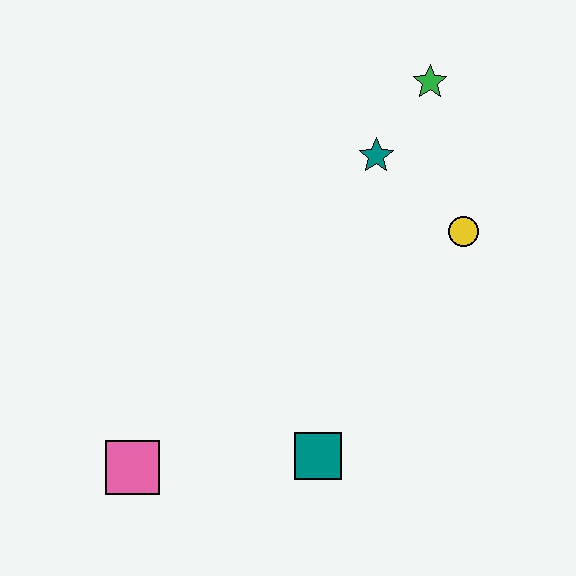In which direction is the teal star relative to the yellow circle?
The teal star is to the left of the yellow circle.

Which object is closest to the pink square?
The teal square is closest to the pink square.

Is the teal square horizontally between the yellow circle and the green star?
No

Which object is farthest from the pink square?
The green star is farthest from the pink square.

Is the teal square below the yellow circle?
Yes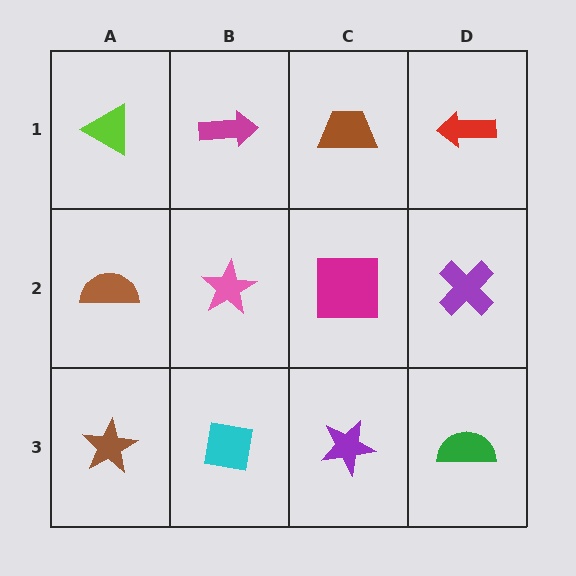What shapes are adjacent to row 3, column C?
A magenta square (row 2, column C), a cyan square (row 3, column B), a green semicircle (row 3, column D).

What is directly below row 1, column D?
A purple cross.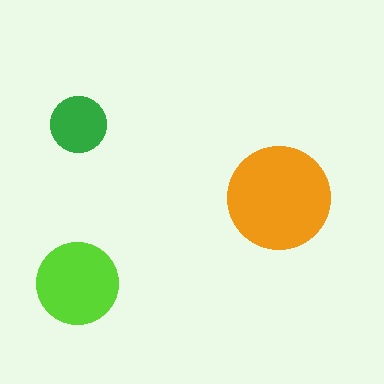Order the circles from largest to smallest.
the orange one, the lime one, the green one.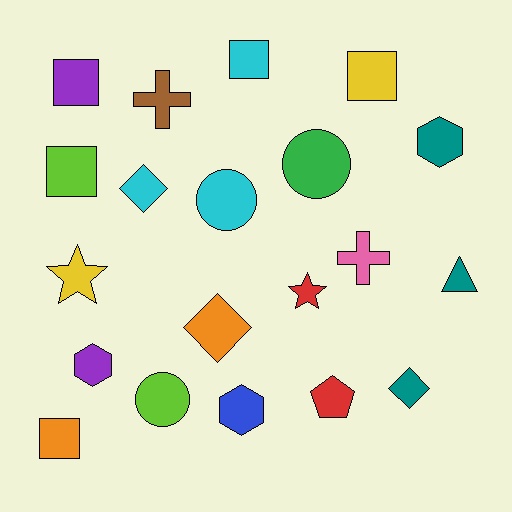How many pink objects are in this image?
There is 1 pink object.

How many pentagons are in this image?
There is 1 pentagon.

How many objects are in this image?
There are 20 objects.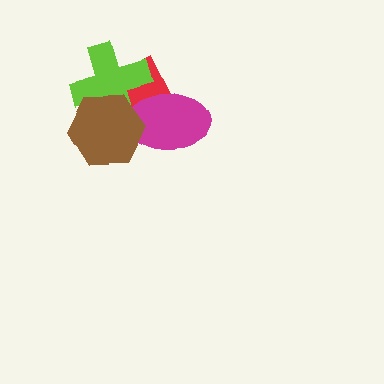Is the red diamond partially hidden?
Yes, it is partially covered by another shape.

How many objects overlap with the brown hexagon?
3 objects overlap with the brown hexagon.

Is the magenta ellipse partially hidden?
Yes, it is partially covered by another shape.